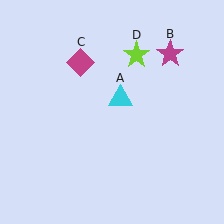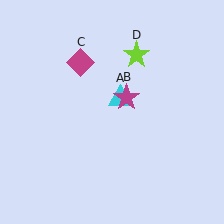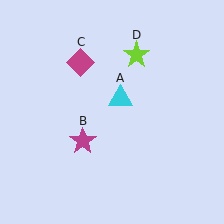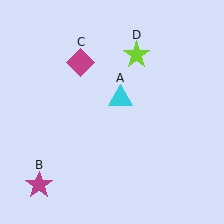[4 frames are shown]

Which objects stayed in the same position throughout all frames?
Cyan triangle (object A) and magenta diamond (object C) and lime star (object D) remained stationary.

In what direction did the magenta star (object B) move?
The magenta star (object B) moved down and to the left.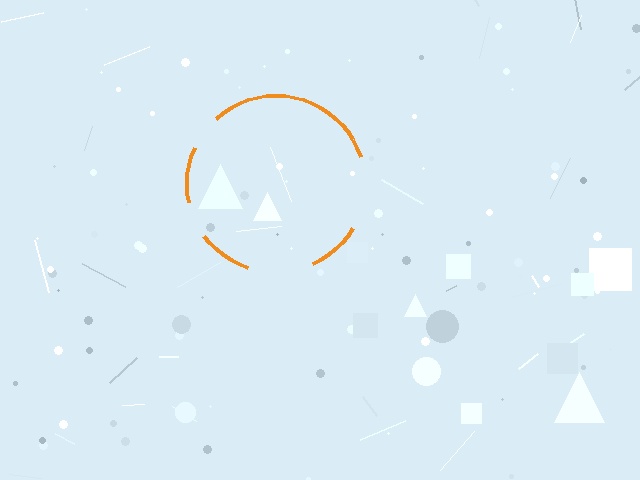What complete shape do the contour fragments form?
The contour fragments form a circle.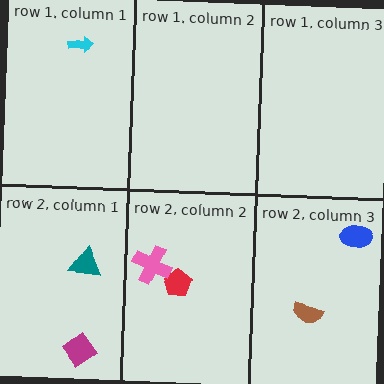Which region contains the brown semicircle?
The row 2, column 3 region.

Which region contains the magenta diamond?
The row 2, column 1 region.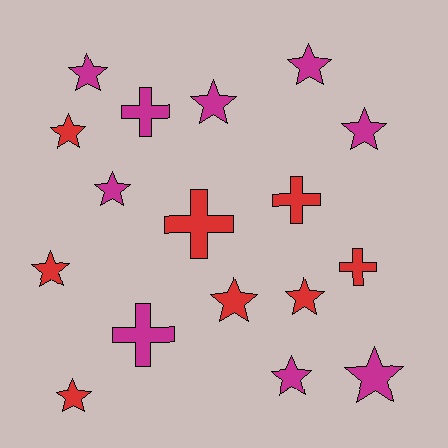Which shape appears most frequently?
Star, with 12 objects.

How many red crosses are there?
There are 3 red crosses.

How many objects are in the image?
There are 17 objects.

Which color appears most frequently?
Magenta, with 9 objects.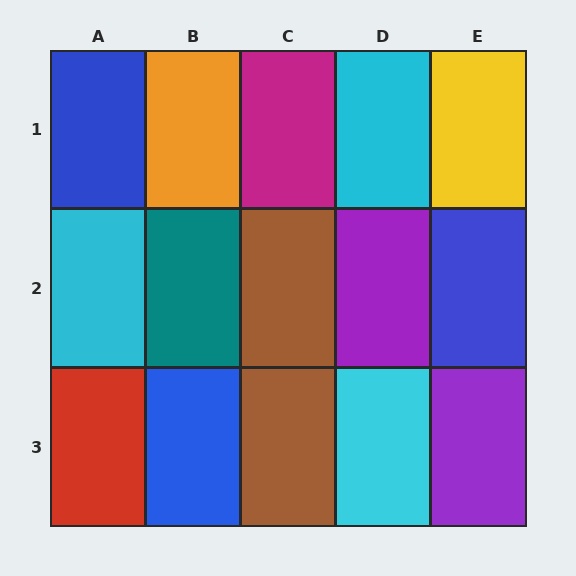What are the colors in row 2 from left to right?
Cyan, teal, brown, purple, blue.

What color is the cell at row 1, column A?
Blue.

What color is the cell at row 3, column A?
Red.